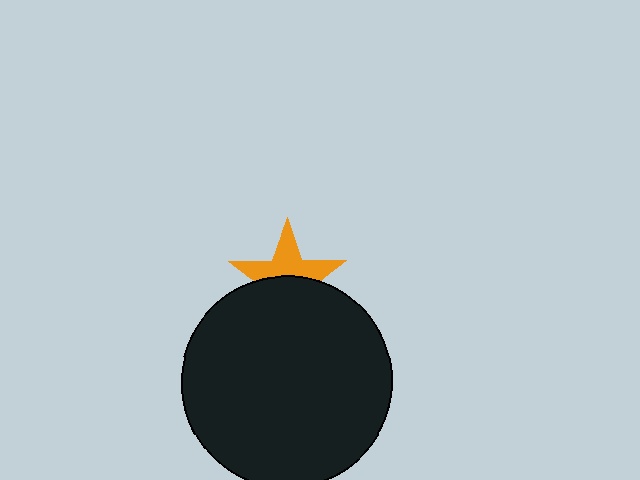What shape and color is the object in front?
The object in front is a black circle.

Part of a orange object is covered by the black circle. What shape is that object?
It is a star.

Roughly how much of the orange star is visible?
About half of it is visible (roughly 50%).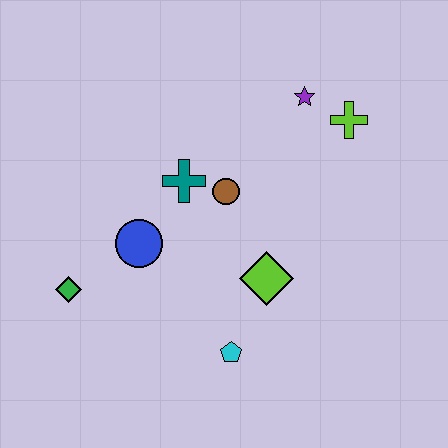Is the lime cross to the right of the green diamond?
Yes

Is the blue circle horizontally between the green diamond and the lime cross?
Yes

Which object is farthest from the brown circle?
The green diamond is farthest from the brown circle.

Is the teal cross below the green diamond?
No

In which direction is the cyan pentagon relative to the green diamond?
The cyan pentagon is to the right of the green diamond.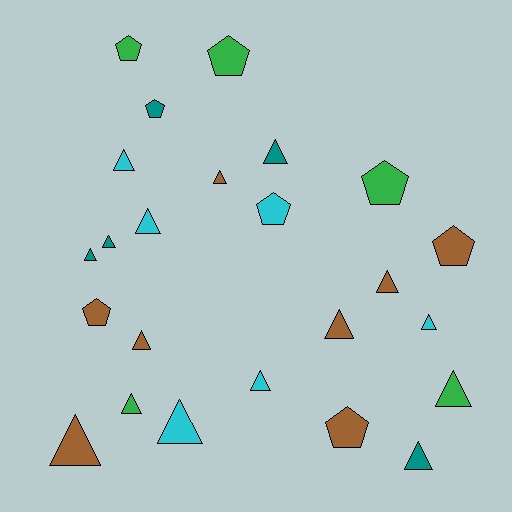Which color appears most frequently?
Brown, with 8 objects.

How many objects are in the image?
There are 24 objects.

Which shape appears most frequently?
Triangle, with 16 objects.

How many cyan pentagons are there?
There is 1 cyan pentagon.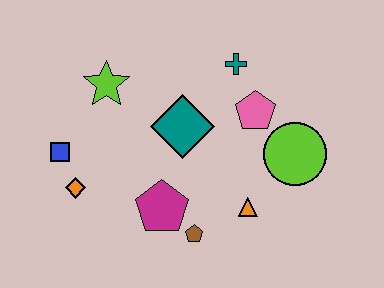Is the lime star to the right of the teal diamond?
No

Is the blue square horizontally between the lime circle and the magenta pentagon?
No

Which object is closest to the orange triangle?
The brown pentagon is closest to the orange triangle.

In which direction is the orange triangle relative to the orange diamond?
The orange triangle is to the right of the orange diamond.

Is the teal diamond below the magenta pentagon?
No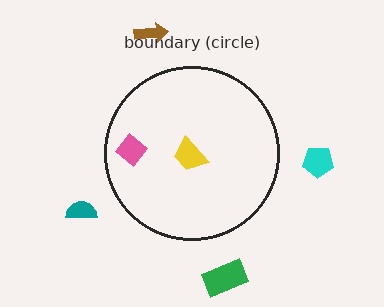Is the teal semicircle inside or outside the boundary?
Outside.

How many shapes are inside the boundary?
2 inside, 4 outside.